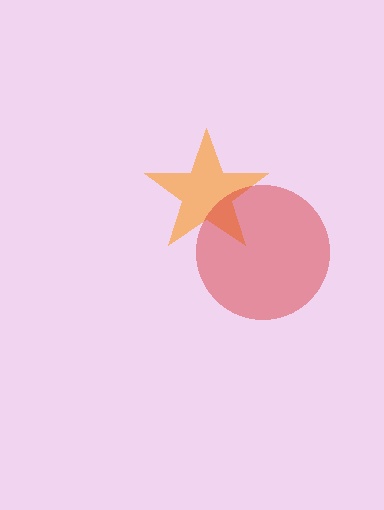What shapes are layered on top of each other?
The layered shapes are: an orange star, a red circle.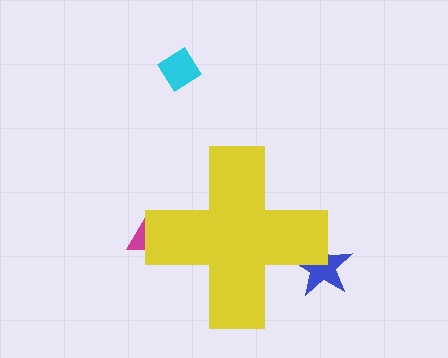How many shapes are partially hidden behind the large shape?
2 shapes are partially hidden.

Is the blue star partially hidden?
Yes, the blue star is partially hidden behind the yellow cross.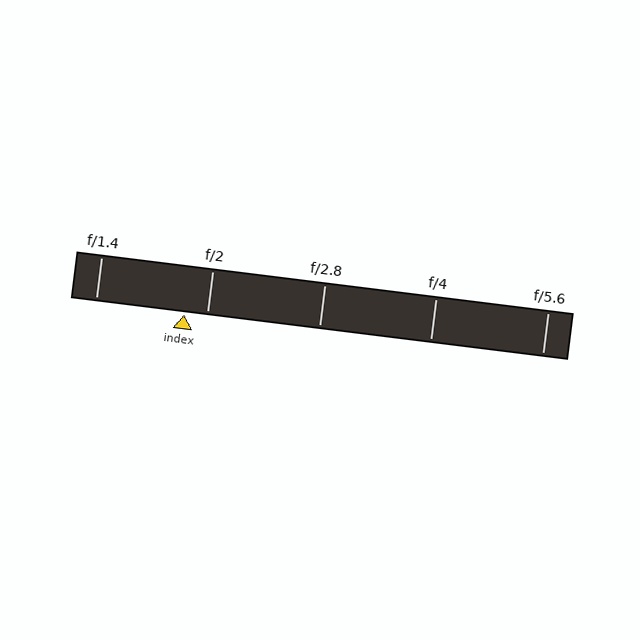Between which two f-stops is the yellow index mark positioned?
The index mark is between f/1.4 and f/2.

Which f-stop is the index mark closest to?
The index mark is closest to f/2.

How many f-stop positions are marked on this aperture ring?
There are 5 f-stop positions marked.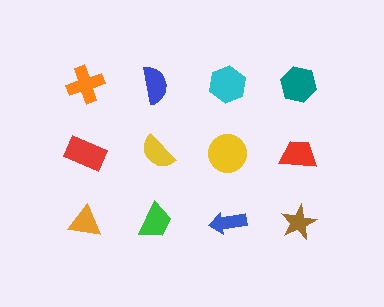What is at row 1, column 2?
A blue semicircle.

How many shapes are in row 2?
4 shapes.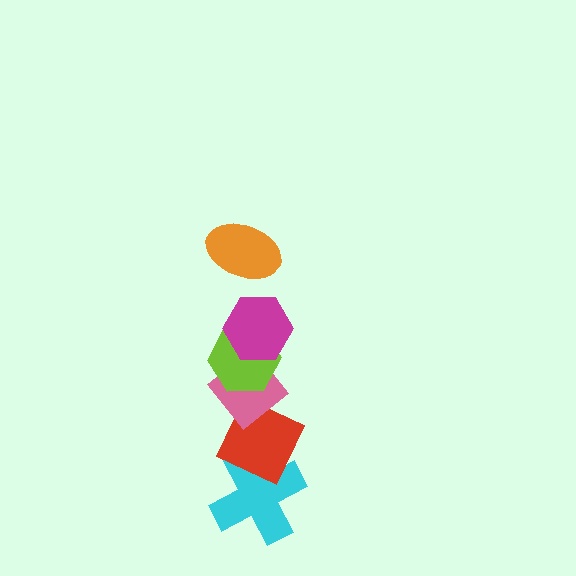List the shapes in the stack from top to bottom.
From top to bottom: the orange ellipse, the magenta hexagon, the lime hexagon, the pink diamond, the red diamond, the cyan cross.